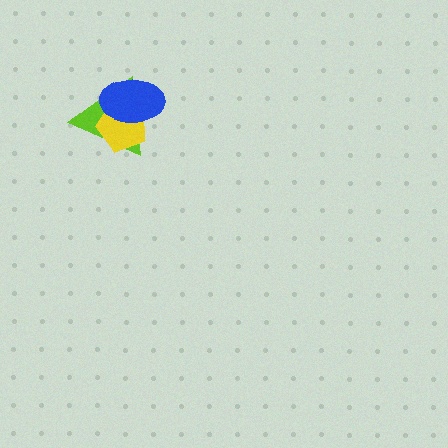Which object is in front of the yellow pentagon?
The blue ellipse is in front of the yellow pentagon.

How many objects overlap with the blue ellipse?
2 objects overlap with the blue ellipse.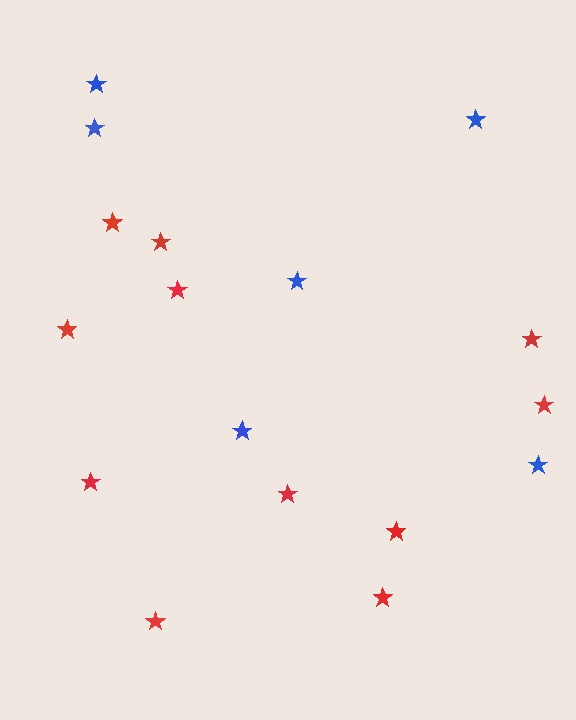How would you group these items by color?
There are 2 groups: one group of red stars (11) and one group of blue stars (6).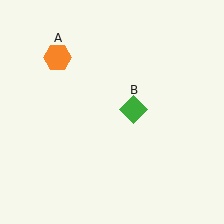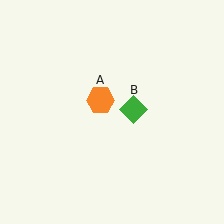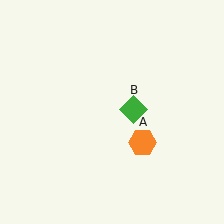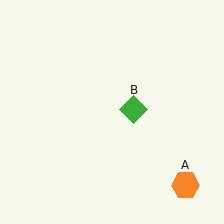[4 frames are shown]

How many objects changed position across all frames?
1 object changed position: orange hexagon (object A).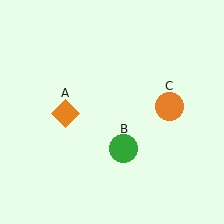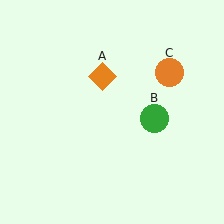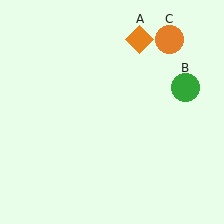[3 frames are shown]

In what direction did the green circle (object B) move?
The green circle (object B) moved up and to the right.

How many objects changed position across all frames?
3 objects changed position: orange diamond (object A), green circle (object B), orange circle (object C).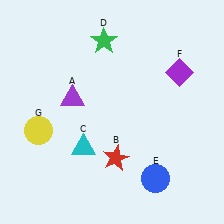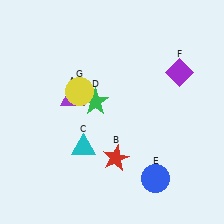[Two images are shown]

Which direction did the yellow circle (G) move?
The yellow circle (G) moved right.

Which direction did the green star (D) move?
The green star (D) moved down.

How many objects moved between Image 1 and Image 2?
2 objects moved between the two images.